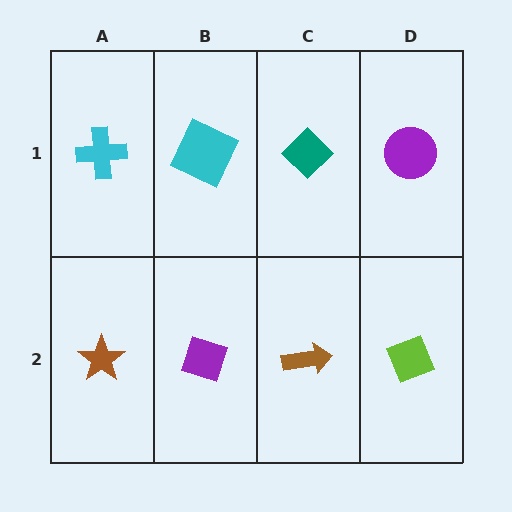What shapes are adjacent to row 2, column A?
A cyan cross (row 1, column A), a purple diamond (row 2, column B).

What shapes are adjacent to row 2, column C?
A teal diamond (row 1, column C), a purple diamond (row 2, column B), a lime diamond (row 2, column D).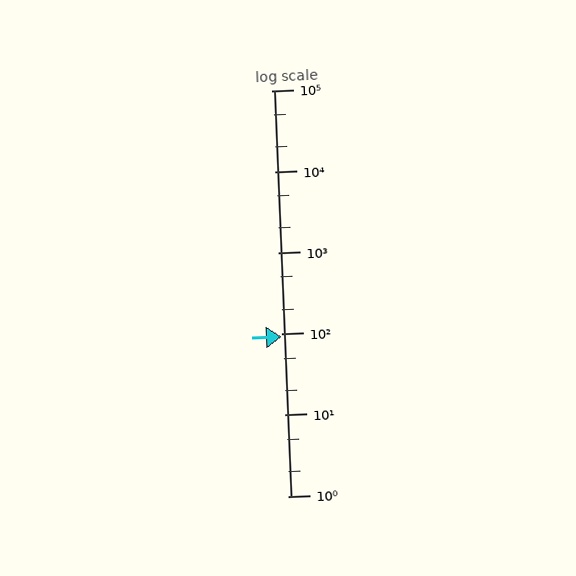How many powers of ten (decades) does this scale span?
The scale spans 5 decades, from 1 to 100000.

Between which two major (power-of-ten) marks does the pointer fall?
The pointer is between 10 and 100.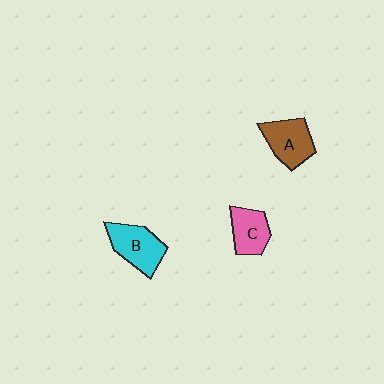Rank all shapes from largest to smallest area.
From largest to smallest: B (cyan), A (brown), C (pink).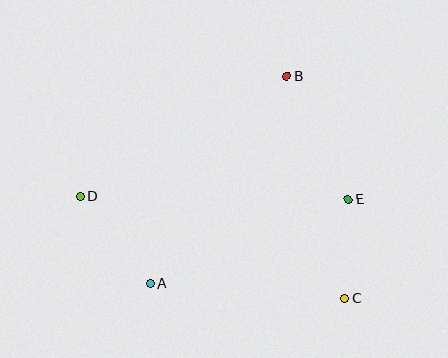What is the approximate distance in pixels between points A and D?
The distance between A and D is approximately 111 pixels.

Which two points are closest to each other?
Points C and E are closest to each other.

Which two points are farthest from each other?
Points C and D are farthest from each other.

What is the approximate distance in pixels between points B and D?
The distance between B and D is approximately 238 pixels.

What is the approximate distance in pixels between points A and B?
The distance between A and B is approximately 248 pixels.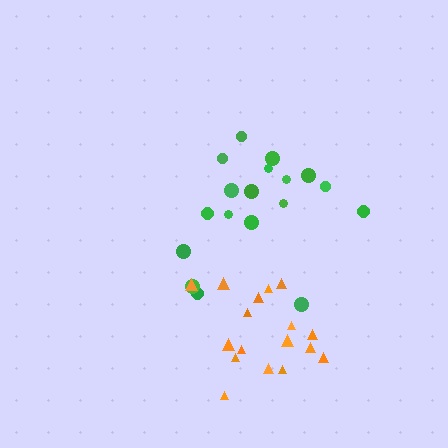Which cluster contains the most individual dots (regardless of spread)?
Green (18).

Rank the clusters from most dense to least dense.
orange, green.